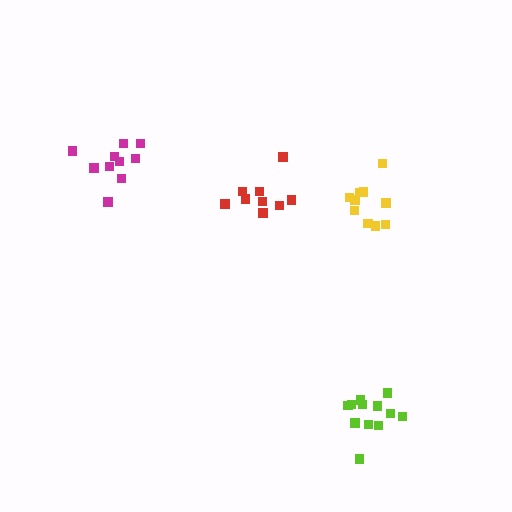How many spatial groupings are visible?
There are 4 spatial groupings.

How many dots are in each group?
Group 1: 9 dots, Group 2: 10 dots, Group 3: 10 dots, Group 4: 12 dots (41 total).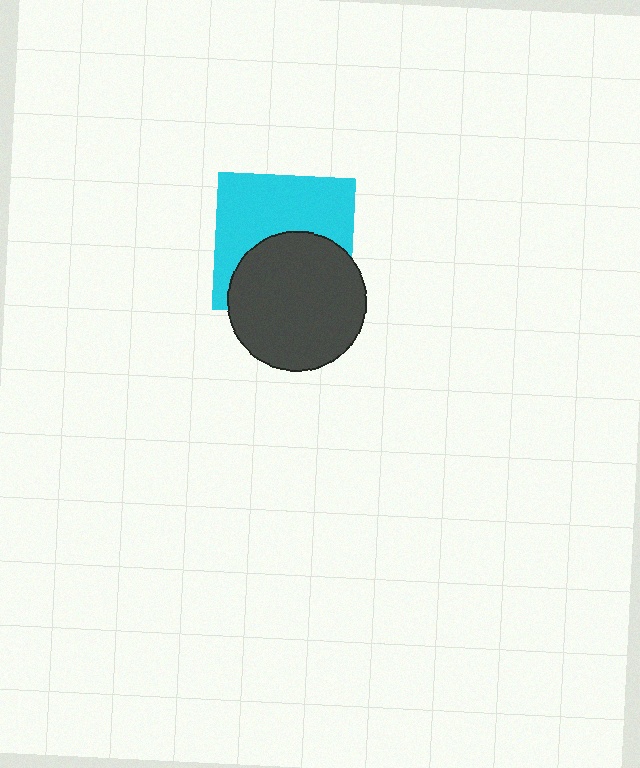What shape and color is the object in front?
The object in front is a dark gray circle.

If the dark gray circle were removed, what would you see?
You would see the complete cyan square.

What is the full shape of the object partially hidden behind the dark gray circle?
The partially hidden object is a cyan square.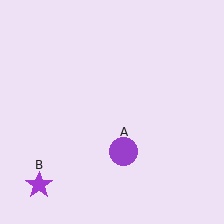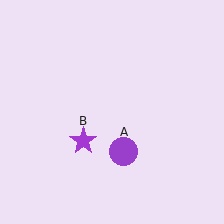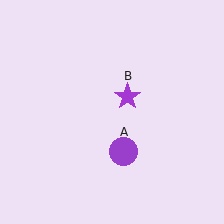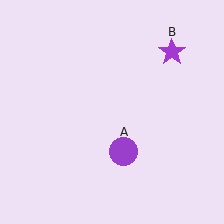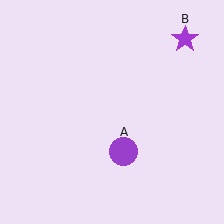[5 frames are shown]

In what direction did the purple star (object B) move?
The purple star (object B) moved up and to the right.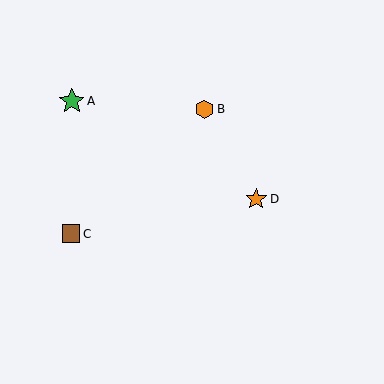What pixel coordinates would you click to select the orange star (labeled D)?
Click at (256, 199) to select the orange star D.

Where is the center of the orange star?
The center of the orange star is at (256, 199).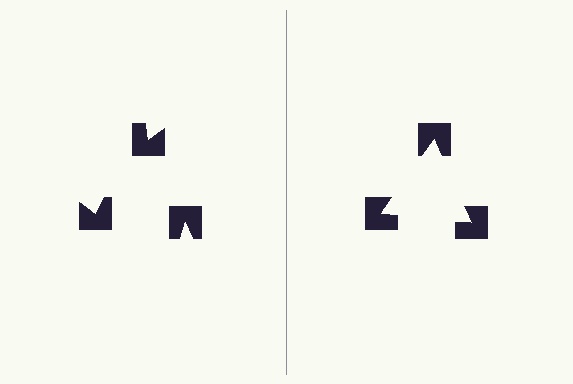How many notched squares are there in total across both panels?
6 — 3 on each side.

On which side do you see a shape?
An illusory triangle appears on the right side. On the left side the wedge cuts are rotated, so no coherent shape forms.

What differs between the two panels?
The notched squares are positioned identically on both sides; only the wedge orientations differ. On the right they align to a triangle; on the left they are misaligned.